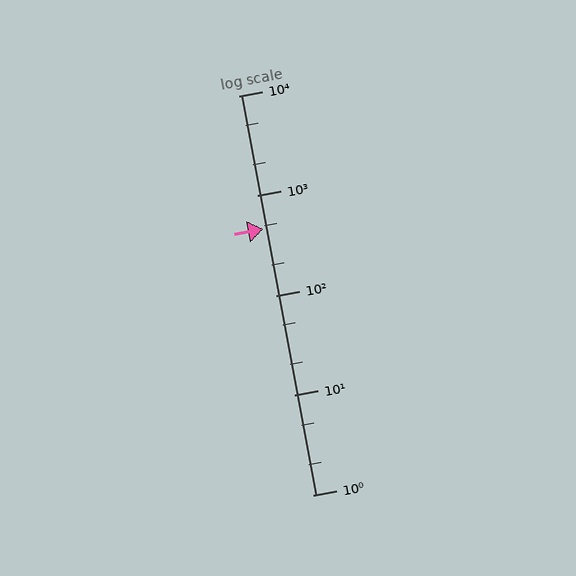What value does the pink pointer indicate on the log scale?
The pointer indicates approximately 460.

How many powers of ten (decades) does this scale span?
The scale spans 4 decades, from 1 to 10000.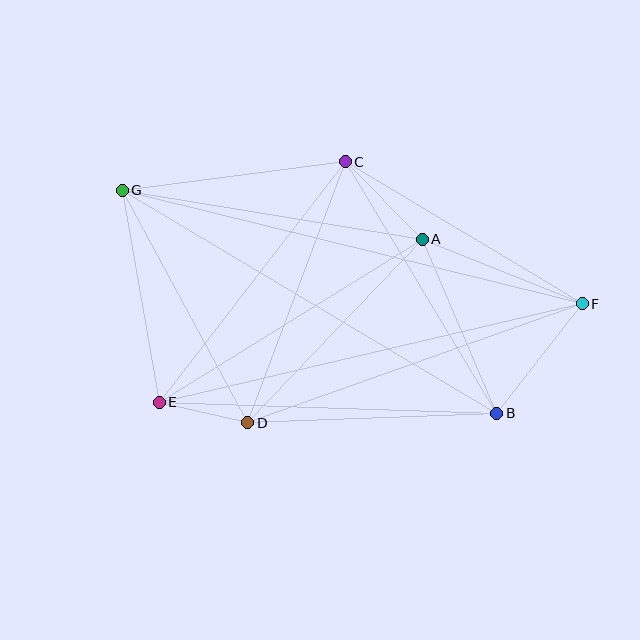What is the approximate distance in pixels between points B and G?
The distance between B and G is approximately 436 pixels.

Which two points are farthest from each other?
Points F and G are farthest from each other.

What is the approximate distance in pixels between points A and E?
The distance between A and E is approximately 309 pixels.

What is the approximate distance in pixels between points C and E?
The distance between C and E is approximately 304 pixels.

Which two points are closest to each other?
Points D and E are closest to each other.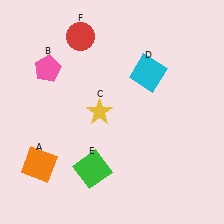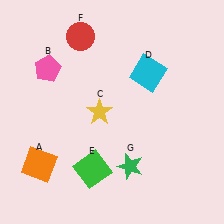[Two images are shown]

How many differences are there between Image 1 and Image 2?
There is 1 difference between the two images.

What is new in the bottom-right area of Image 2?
A green star (G) was added in the bottom-right area of Image 2.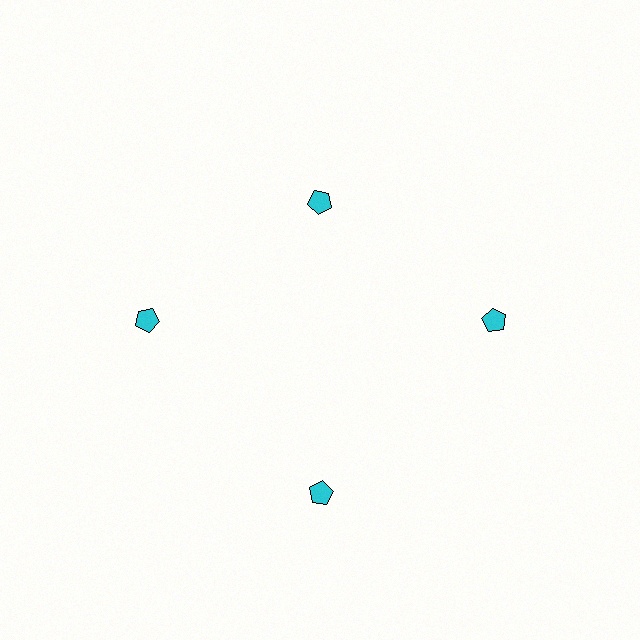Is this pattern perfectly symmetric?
No. The 4 cyan pentagons are arranged in a ring, but one element near the 12 o'clock position is pulled inward toward the center, breaking the 4-fold rotational symmetry.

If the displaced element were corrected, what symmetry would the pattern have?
It would have 4-fold rotational symmetry — the pattern would map onto itself every 90 degrees.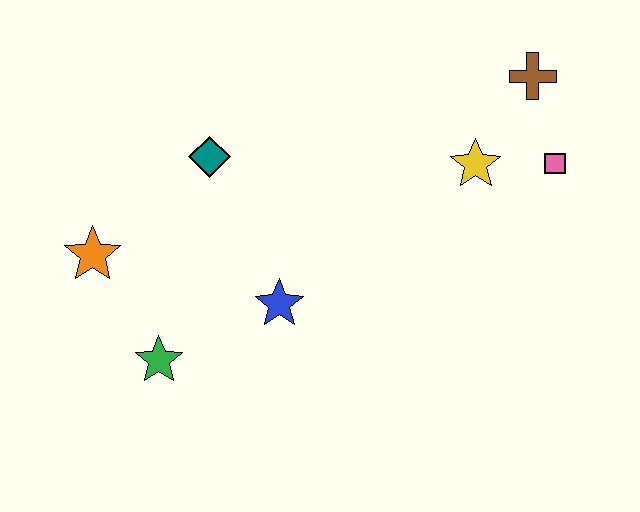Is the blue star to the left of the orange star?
No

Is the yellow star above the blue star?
Yes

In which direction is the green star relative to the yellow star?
The green star is to the left of the yellow star.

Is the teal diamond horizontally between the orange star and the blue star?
Yes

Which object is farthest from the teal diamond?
The pink square is farthest from the teal diamond.